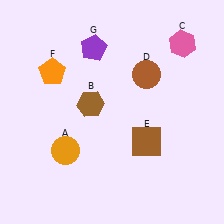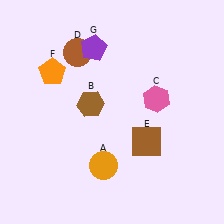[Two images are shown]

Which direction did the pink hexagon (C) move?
The pink hexagon (C) moved down.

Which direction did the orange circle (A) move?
The orange circle (A) moved right.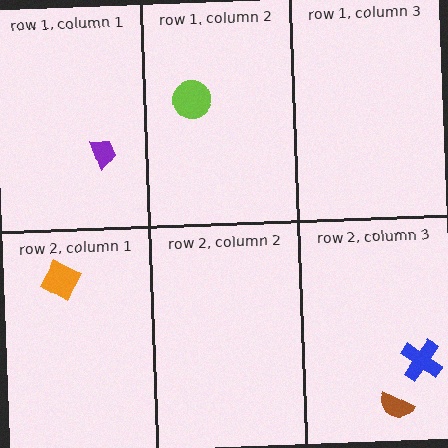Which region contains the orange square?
The row 2, column 1 region.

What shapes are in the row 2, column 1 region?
The orange square.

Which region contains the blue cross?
The row 2, column 3 region.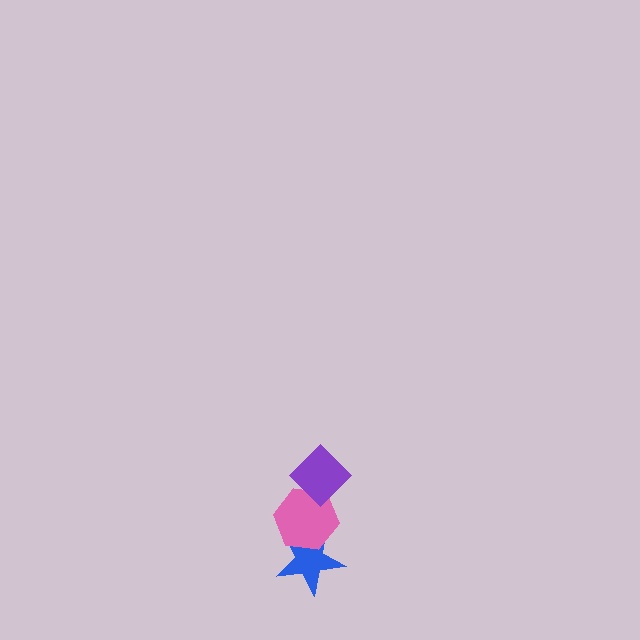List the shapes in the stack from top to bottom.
From top to bottom: the purple diamond, the pink hexagon, the blue star.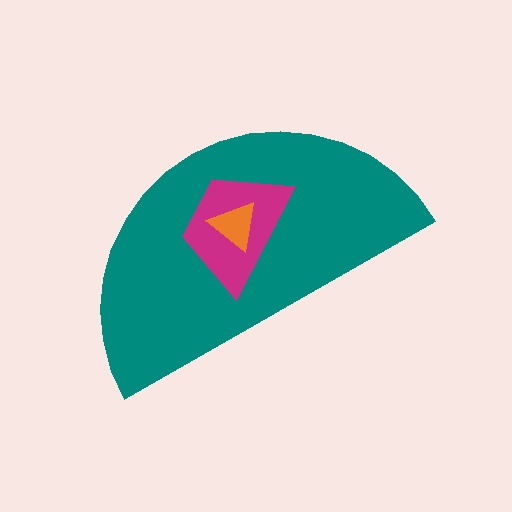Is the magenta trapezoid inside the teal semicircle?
Yes.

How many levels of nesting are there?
3.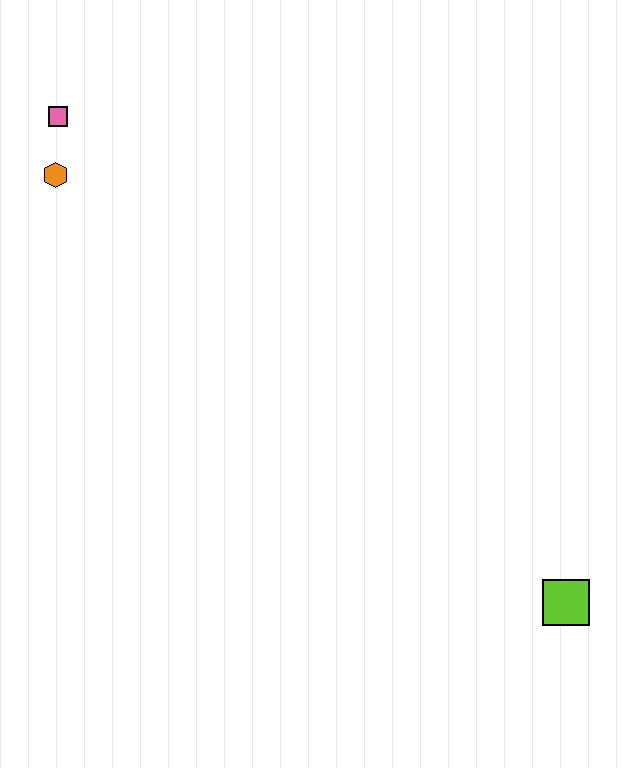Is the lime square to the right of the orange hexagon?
Yes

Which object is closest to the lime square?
The orange hexagon is closest to the lime square.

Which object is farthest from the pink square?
The lime square is farthest from the pink square.